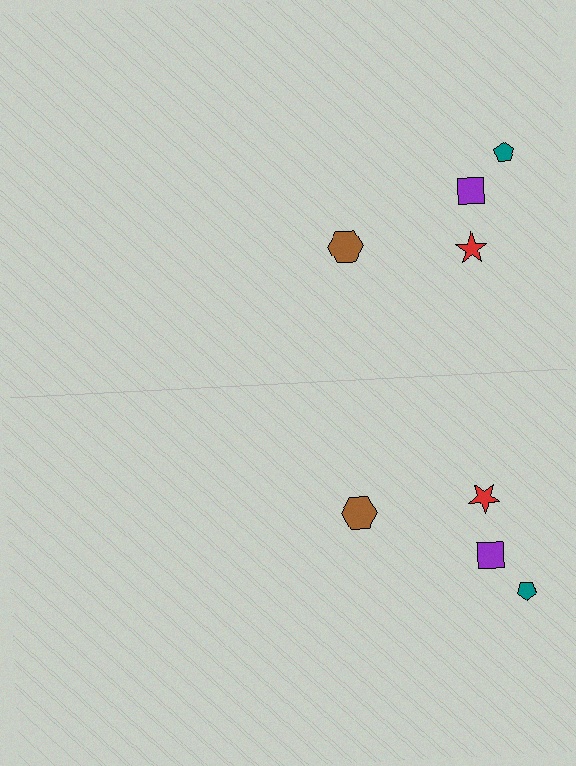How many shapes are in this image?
There are 8 shapes in this image.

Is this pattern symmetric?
Yes, this pattern has bilateral (reflection) symmetry.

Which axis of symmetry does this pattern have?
The pattern has a horizontal axis of symmetry running through the center of the image.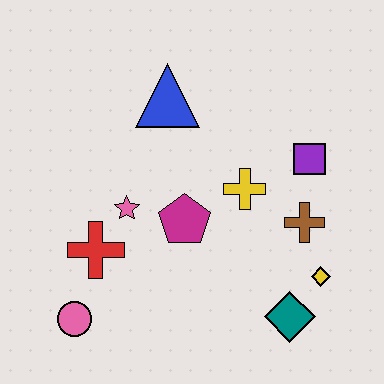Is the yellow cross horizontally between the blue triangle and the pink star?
No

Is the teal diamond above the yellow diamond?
No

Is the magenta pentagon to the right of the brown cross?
No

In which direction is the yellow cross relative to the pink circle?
The yellow cross is to the right of the pink circle.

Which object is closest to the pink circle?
The red cross is closest to the pink circle.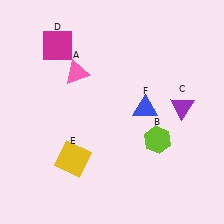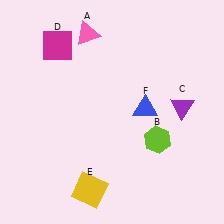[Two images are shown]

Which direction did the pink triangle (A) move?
The pink triangle (A) moved up.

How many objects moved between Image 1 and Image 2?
2 objects moved between the two images.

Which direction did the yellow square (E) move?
The yellow square (E) moved down.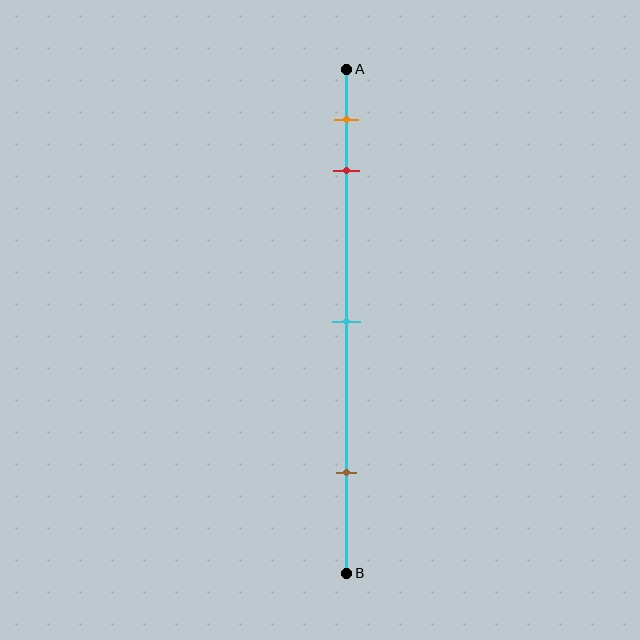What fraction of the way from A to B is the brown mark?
The brown mark is approximately 80% (0.8) of the way from A to B.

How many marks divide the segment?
There are 4 marks dividing the segment.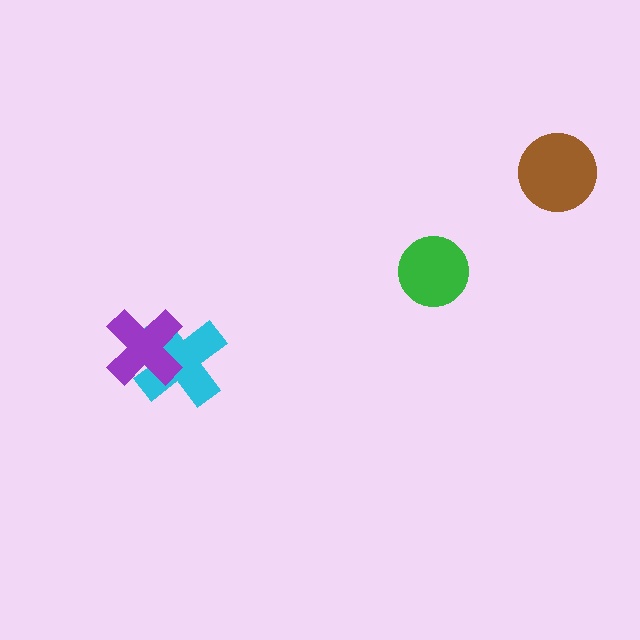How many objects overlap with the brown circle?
0 objects overlap with the brown circle.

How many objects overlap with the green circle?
0 objects overlap with the green circle.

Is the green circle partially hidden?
No, no other shape covers it.